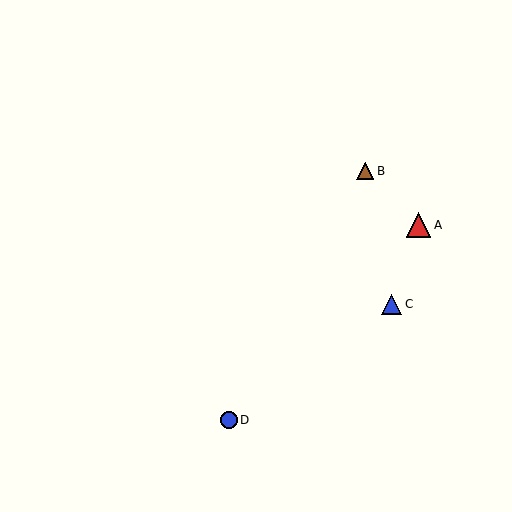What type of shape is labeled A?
Shape A is a red triangle.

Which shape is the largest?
The red triangle (labeled A) is the largest.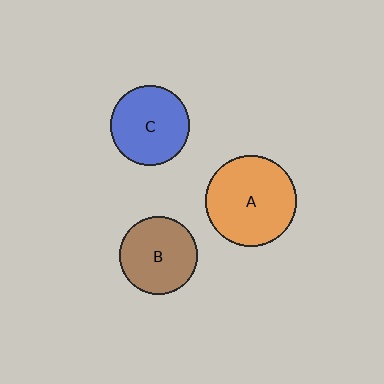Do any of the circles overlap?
No, none of the circles overlap.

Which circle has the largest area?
Circle A (orange).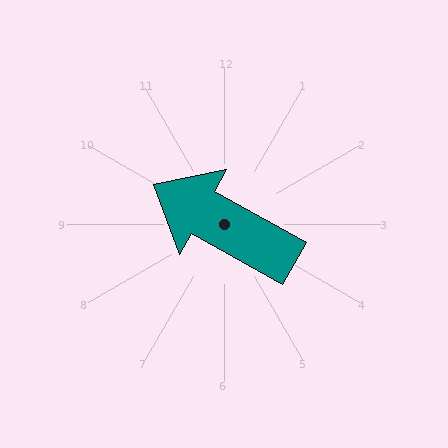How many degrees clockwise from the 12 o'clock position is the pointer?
Approximately 299 degrees.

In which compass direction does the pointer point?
Northwest.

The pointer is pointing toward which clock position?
Roughly 10 o'clock.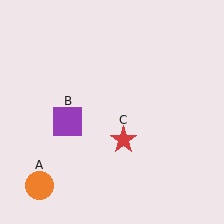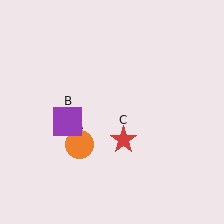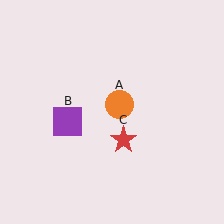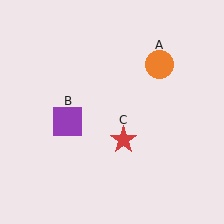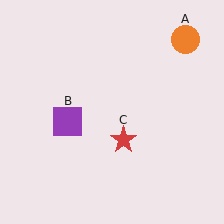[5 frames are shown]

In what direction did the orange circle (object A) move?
The orange circle (object A) moved up and to the right.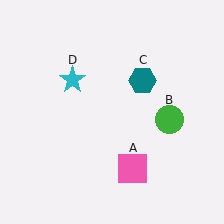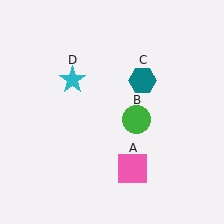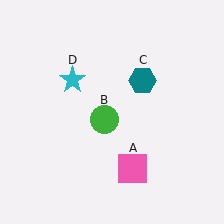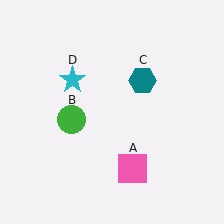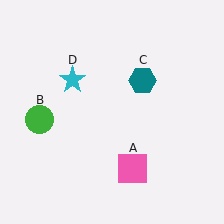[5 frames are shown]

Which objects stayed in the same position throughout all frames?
Pink square (object A) and teal hexagon (object C) and cyan star (object D) remained stationary.